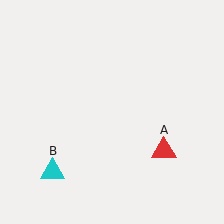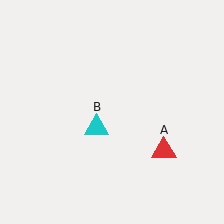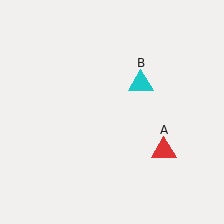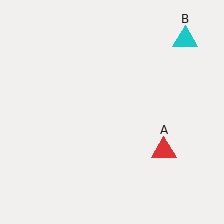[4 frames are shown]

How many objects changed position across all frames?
1 object changed position: cyan triangle (object B).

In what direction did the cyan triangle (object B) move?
The cyan triangle (object B) moved up and to the right.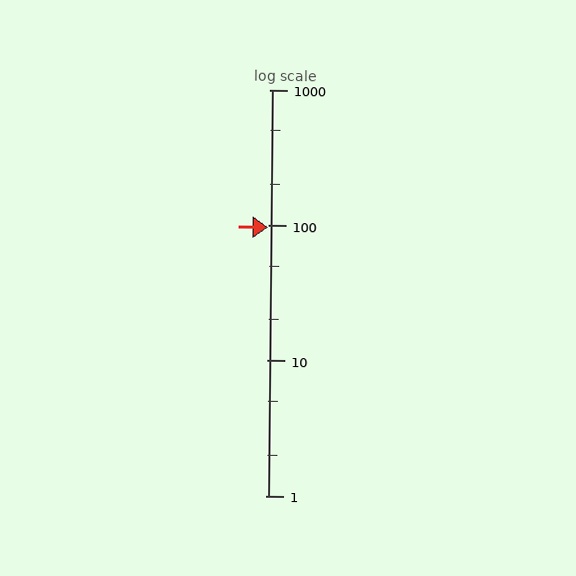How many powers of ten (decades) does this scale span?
The scale spans 3 decades, from 1 to 1000.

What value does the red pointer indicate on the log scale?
The pointer indicates approximately 97.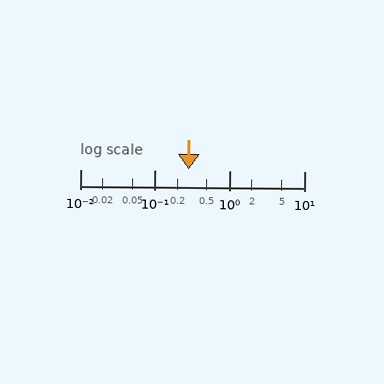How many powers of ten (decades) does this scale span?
The scale spans 3 decades, from 0.01 to 10.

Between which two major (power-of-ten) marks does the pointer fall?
The pointer is between 0.1 and 1.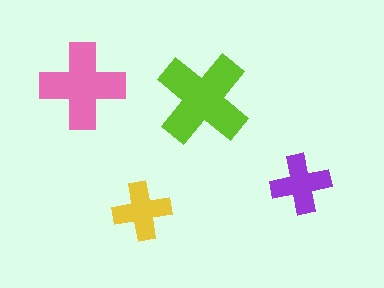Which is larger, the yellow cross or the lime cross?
The lime one.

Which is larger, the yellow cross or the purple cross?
The purple one.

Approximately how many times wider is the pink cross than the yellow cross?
About 1.5 times wider.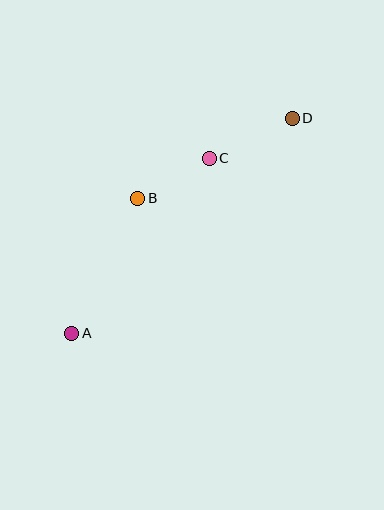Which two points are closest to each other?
Points B and C are closest to each other.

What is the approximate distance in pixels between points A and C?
The distance between A and C is approximately 223 pixels.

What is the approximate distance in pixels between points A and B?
The distance between A and B is approximately 151 pixels.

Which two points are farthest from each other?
Points A and D are farthest from each other.